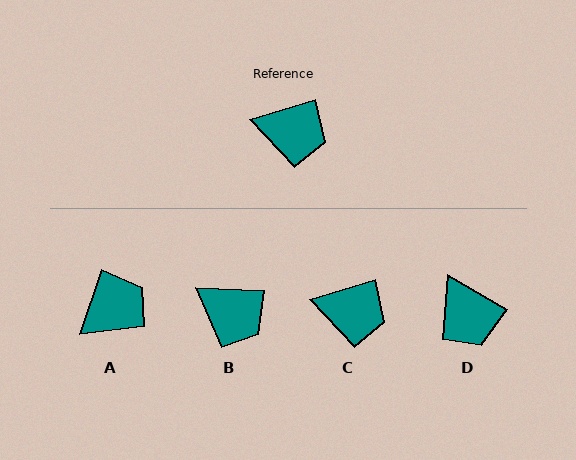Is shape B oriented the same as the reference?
No, it is off by about 20 degrees.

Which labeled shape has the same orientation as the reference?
C.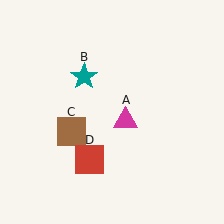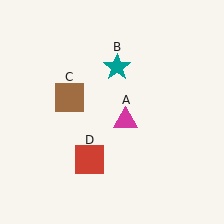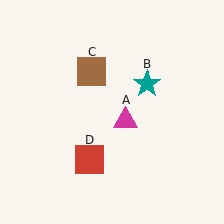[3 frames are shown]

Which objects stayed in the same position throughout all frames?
Magenta triangle (object A) and red square (object D) remained stationary.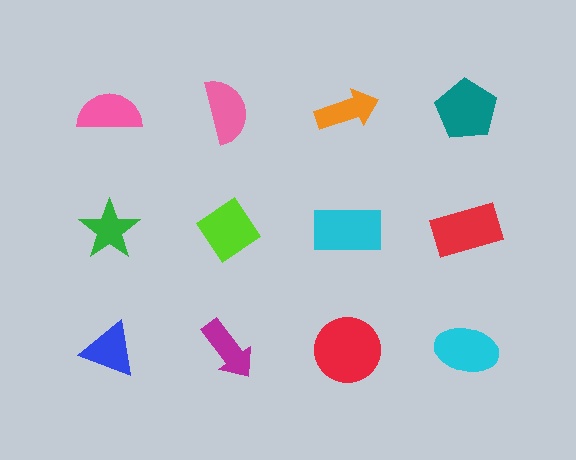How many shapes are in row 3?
4 shapes.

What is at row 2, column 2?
A lime diamond.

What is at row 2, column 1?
A green star.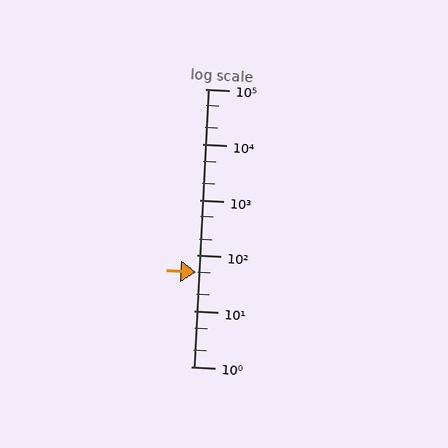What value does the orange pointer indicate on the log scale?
The pointer indicates approximately 51.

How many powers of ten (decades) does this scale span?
The scale spans 5 decades, from 1 to 100000.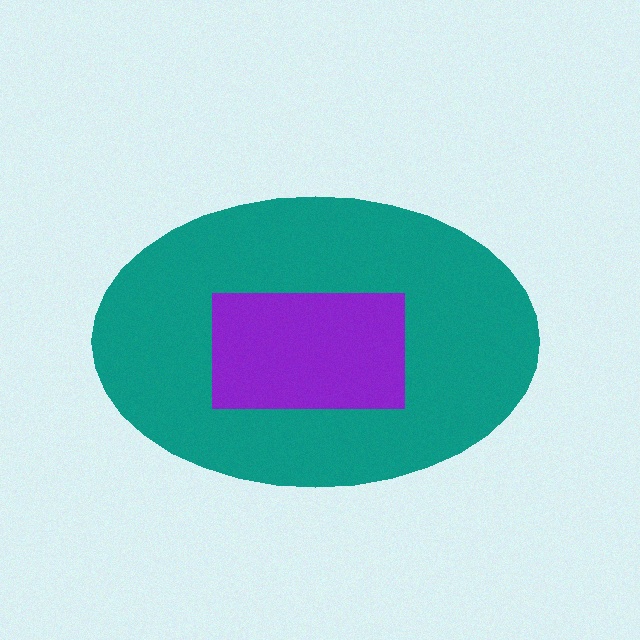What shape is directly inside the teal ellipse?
The purple rectangle.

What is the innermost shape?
The purple rectangle.